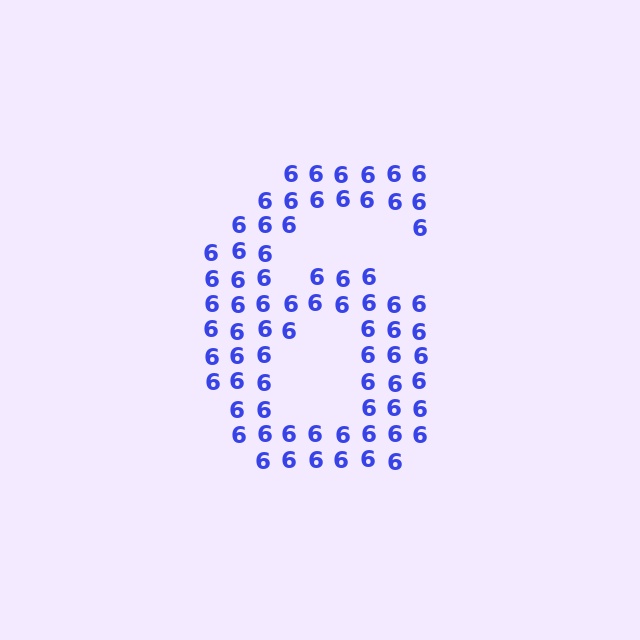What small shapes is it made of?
It is made of small digit 6's.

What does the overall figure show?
The overall figure shows the digit 6.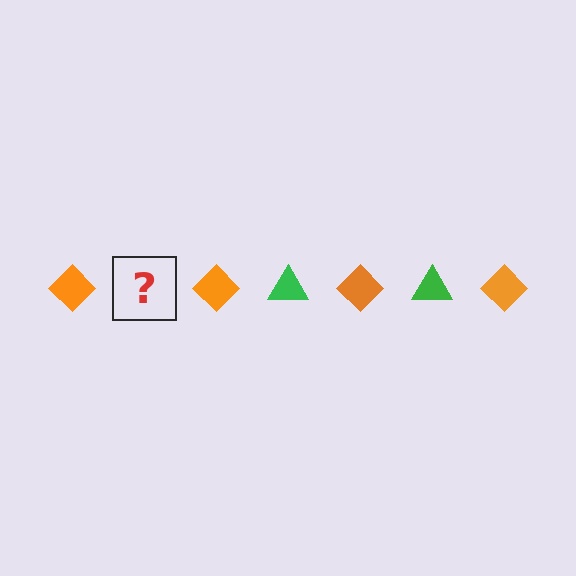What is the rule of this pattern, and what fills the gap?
The rule is that the pattern alternates between orange diamond and green triangle. The gap should be filled with a green triangle.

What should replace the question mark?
The question mark should be replaced with a green triangle.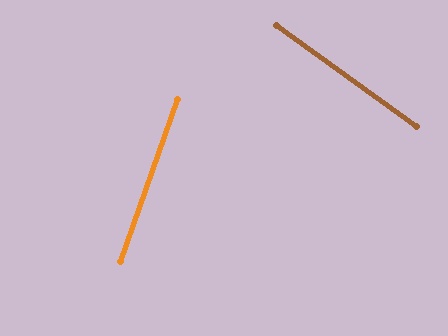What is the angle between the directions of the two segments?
Approximately 73 degrees.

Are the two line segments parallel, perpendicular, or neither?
Neither parallel nor perpendicular — they differ by about 73°.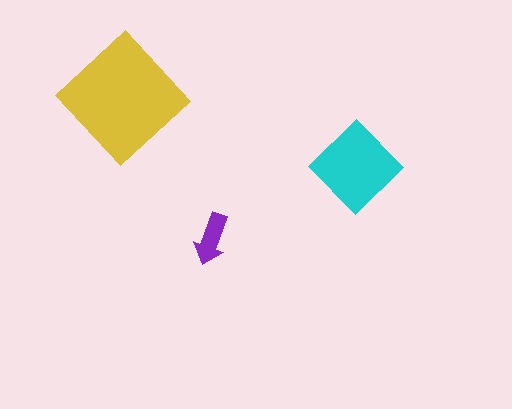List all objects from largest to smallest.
The yellow diamond, the cyan diamond, the purple arrow.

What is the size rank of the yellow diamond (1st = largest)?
1st.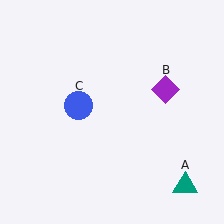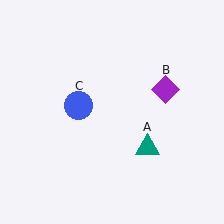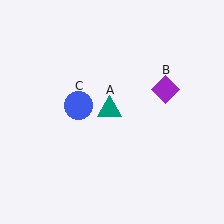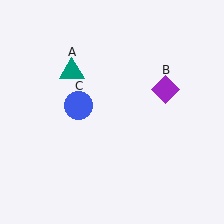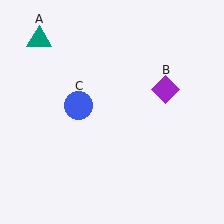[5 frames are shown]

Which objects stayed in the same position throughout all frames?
Purple diamond (object B) and blue circle (object C) remained stationary.